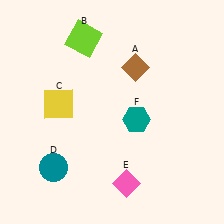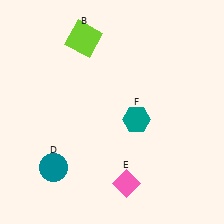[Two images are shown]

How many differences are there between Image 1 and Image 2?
There are 2 differences between the two images.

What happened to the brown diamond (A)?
The brown diamond (A) was removed in Image 2. It was in the top-right area of Image 1.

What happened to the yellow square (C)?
The yellow square (C) was removed in Image 2. It was in the top-left area of Image 1.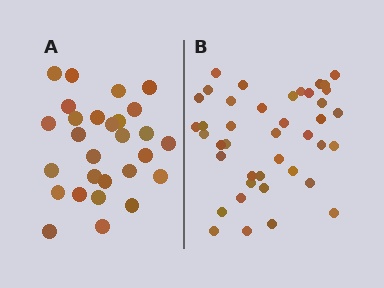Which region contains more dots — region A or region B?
Region B (the right region) has more dots.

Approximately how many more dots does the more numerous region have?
Region B has approximately 15 more dots than region A.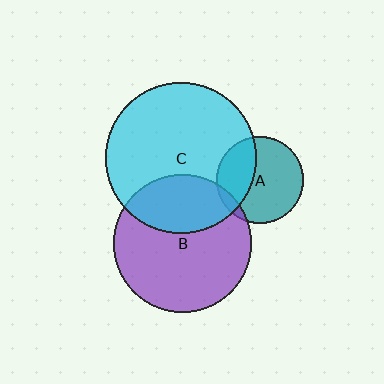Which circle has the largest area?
Circle C (cyan).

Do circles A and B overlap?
Yes.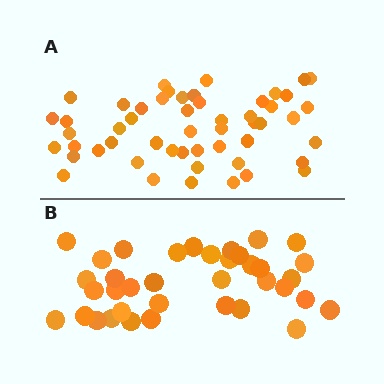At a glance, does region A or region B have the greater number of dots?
Region A (the top region) has more dots.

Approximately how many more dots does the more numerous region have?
Region A has approximately 15 more dots than region B.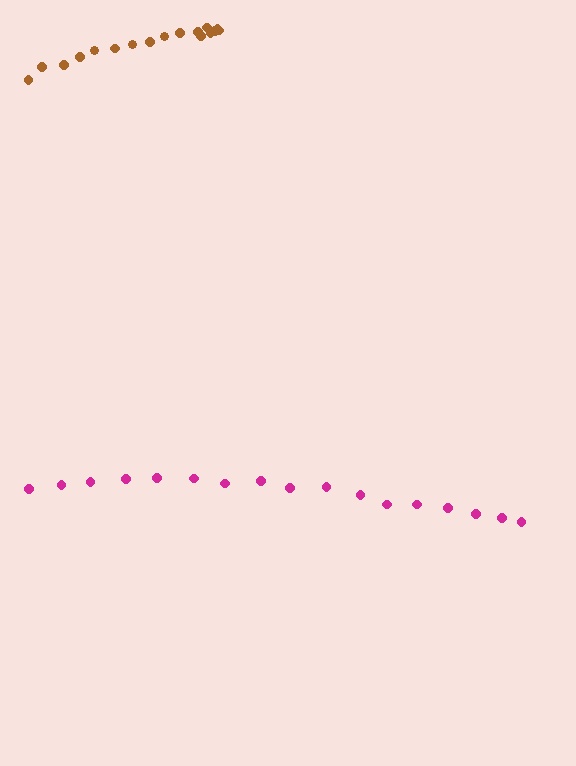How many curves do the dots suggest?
There are 2 distinct paths.